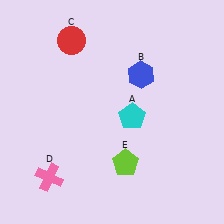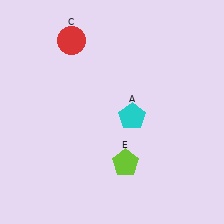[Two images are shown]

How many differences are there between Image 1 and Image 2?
There are 2 differences between the two images.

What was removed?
The pink cross (D), the blue hexagon (B) were removed in Image 2.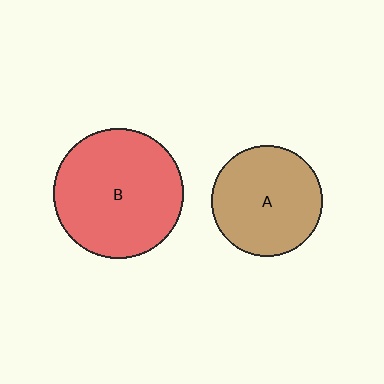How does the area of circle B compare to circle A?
Approximately 1.4 times.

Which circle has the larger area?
Circle B (red).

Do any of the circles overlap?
No, none of the circles overlap.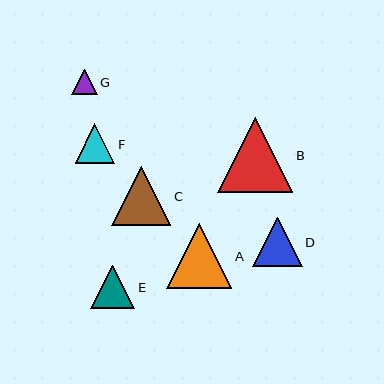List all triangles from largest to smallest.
From largest to smallest: B, A, C, D, E, F, G.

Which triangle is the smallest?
Triangle G is the smallest with a size of approximately 25 pixels.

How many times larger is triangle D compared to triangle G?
Triangle D is approximately 2.0 times the size of triangle G.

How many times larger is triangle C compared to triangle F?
Triangle C is approximately 1.5 times the size of triangle F.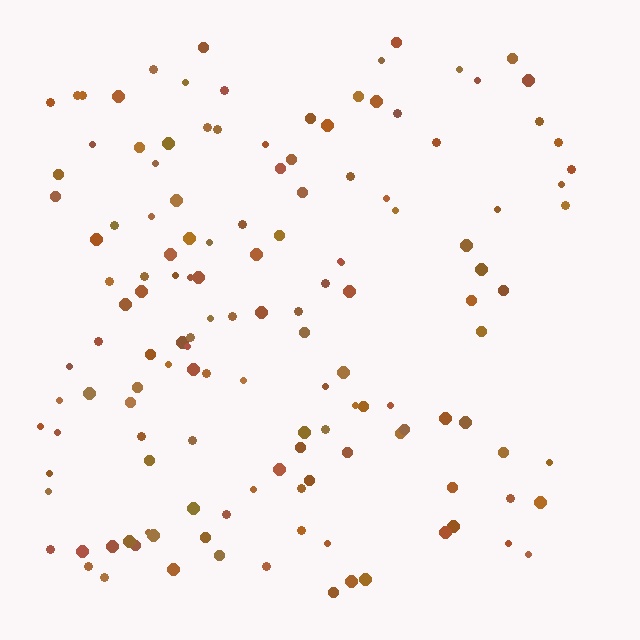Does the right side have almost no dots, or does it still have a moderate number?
Still a moderate number, just noticeably fewer than the left.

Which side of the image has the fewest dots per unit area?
The right.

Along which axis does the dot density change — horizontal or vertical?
Horizontal.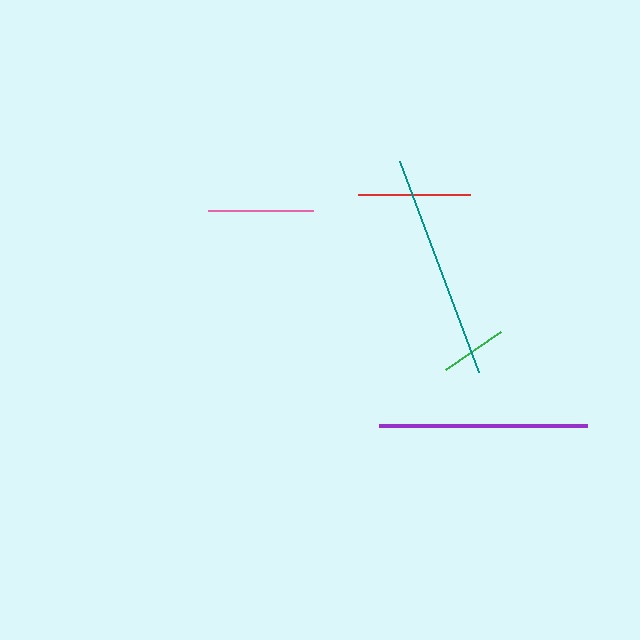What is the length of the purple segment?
The purple segment is approximately 208 pixels long.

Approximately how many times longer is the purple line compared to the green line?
The purple line is approximately 3.1 times the length of the green line.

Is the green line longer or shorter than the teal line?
The teal line is longer than the green line.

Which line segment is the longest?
The teal line is the longest at approximately 225 pixels.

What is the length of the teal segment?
The teal segment is approximately 225 pixels long.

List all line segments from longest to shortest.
From longest to shortest: teal, purple, red, pink, green.